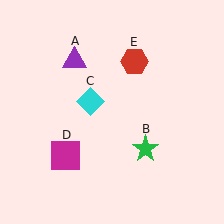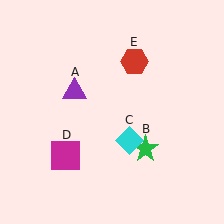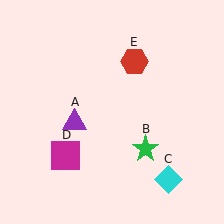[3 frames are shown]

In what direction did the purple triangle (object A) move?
The purple triangle (object A) moved down.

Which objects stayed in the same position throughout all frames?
Green star (object B) and magenta square (object D) and red hexagon (object E) remained stationary.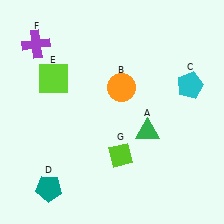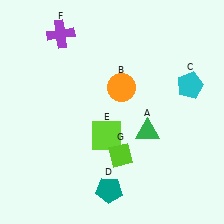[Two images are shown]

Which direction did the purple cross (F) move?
The purple cross (F) moved right.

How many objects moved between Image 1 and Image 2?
3 objects moved between the two images.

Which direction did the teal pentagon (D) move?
The teal pentagon (D) moved right.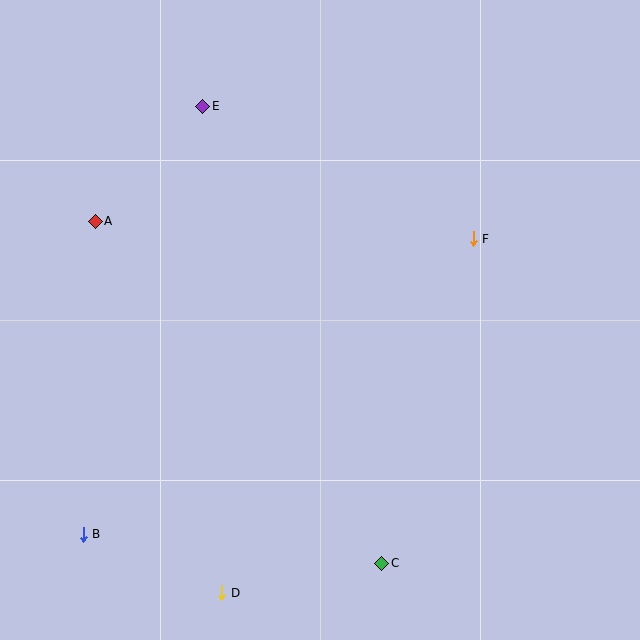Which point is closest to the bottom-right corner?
Point C is closest to the bottom-right corner.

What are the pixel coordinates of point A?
Point A is at (95, 221).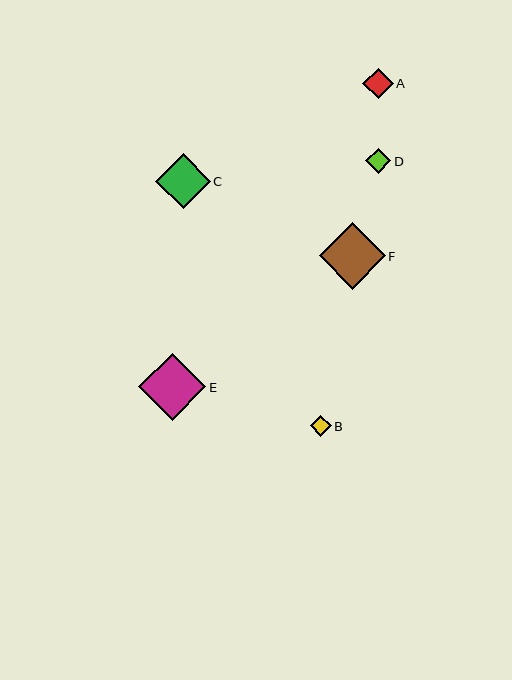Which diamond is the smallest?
Diamond B is the smallest with a size of approximately 21 pixels.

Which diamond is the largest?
Diamond E is the largest with a size of approximately 67 pixels.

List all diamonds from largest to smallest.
From largest to smallest: E, F, C, A, D, B.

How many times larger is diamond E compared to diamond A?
Diamond E is approximately 2.2 times the size of diamond A.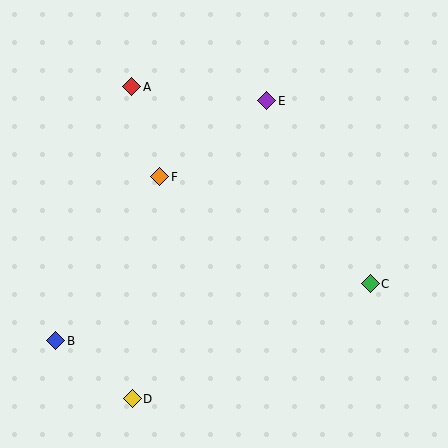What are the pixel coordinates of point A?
Point A is at (132, 87).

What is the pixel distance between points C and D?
The distance between C and D is 264 pixels.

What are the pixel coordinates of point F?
Point F is at (160, 177).